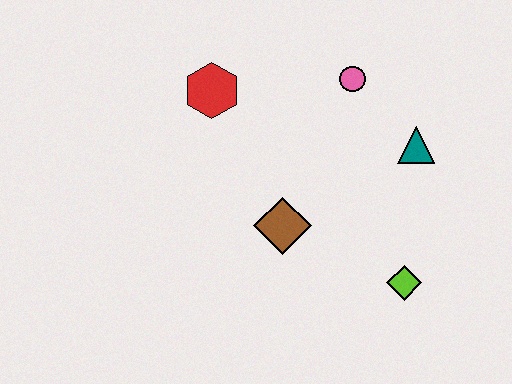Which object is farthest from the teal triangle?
The red hexagon is farthest from the teal triangle.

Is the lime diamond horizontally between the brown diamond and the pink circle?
No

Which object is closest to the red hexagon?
The pink circle is closest to the red hexagon.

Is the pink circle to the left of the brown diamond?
No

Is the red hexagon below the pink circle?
Yes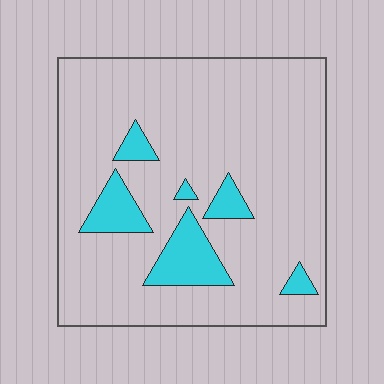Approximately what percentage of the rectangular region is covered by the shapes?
Approximately 15%.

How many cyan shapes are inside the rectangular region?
6.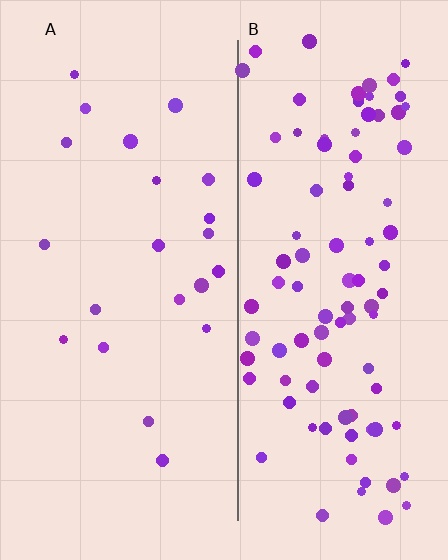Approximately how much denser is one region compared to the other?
Approximately 4.4× — region B over region A.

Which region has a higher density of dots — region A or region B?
B (the right).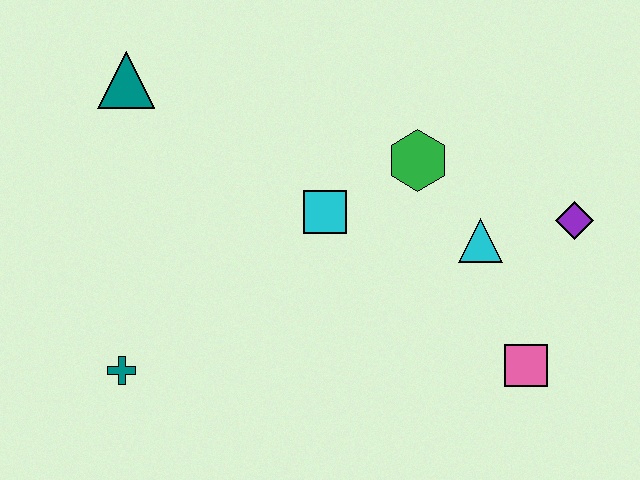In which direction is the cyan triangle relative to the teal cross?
The cyan triangle is to the right of the teal cross.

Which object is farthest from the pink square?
The teal triangle is farthest from the pink square.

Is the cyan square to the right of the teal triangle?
Yes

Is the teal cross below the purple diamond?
Yes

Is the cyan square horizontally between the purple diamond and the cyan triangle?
No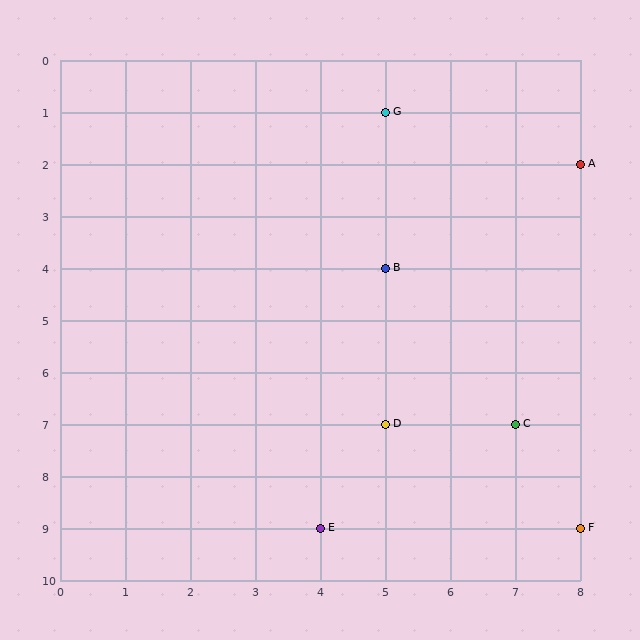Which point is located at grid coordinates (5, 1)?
Point G is at (5, 1).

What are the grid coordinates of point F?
Point F is at grid coordinates (8, 9).